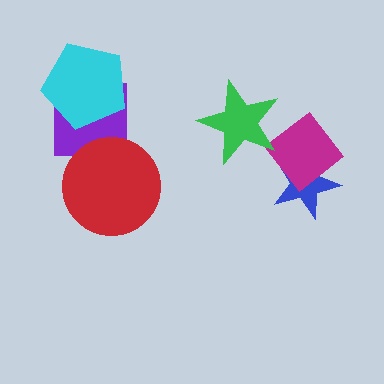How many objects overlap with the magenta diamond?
2 objects overlap with the magenta diamond.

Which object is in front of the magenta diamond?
The green star is in front of the magenta diamond.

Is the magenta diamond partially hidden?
Yes, it is partially covered by another shape.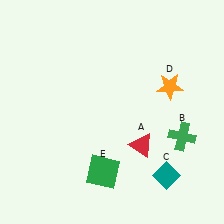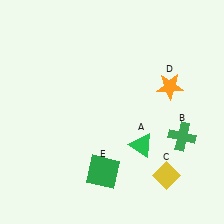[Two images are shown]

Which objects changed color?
A changed from red to green. C changed from teal to yellow.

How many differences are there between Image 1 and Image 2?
There are 2 differences between the two images.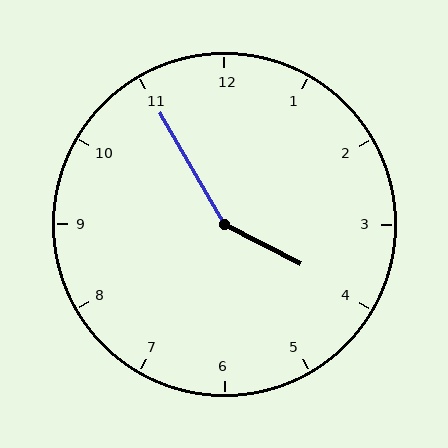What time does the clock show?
3:55.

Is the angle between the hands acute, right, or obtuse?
It is obtuse.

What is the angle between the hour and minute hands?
Approximately 148 degrees.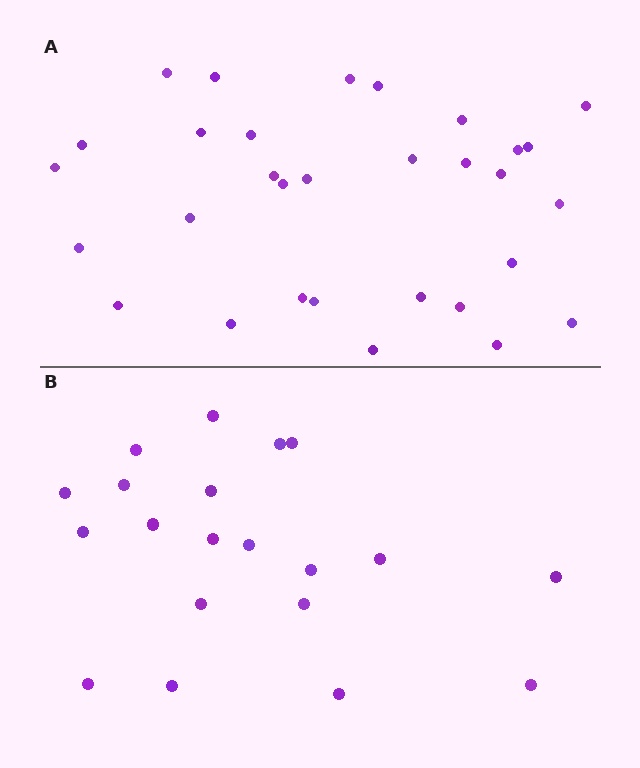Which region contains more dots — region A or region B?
Region A (the top region) has more dots.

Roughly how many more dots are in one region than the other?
Region A has roughly 12 or so more dots than region B.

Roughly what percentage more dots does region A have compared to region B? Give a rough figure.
About 55% more.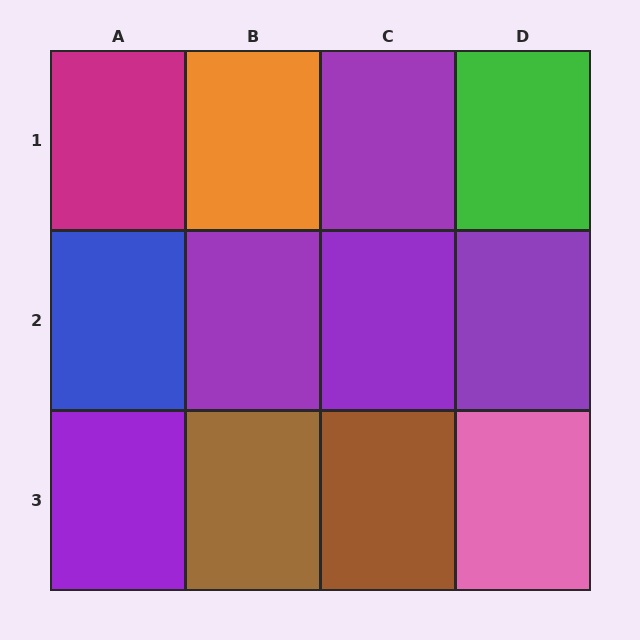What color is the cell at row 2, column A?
Blue.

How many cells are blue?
1 cell is blue.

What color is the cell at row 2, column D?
Purple.